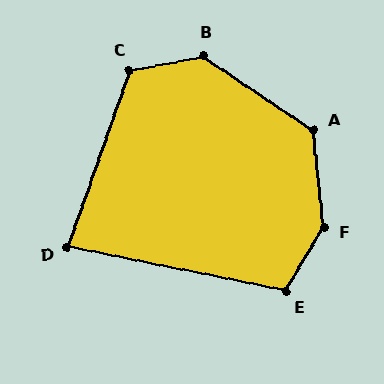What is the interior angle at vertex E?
Approximately 109 degrees (obtuse).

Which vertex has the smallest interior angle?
D, at approximately 82 degrees.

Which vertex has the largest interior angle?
F, at approximately 143 degrees.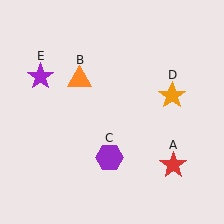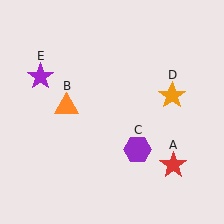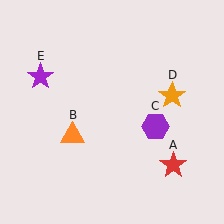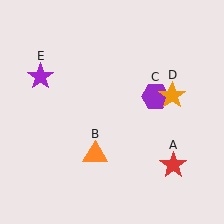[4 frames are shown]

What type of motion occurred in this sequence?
The orange triangle (object B), purple hexagon (object C) rotated counterclockwise around the center of the scene.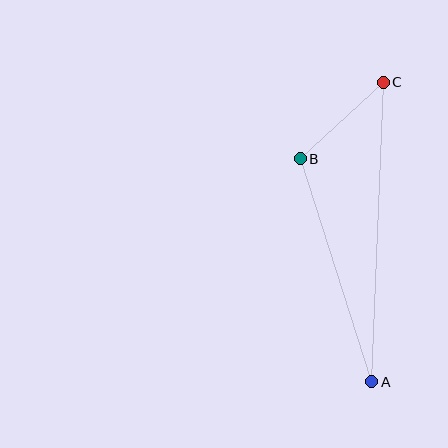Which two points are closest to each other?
Points B and C are closest to each other.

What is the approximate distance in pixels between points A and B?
The distance between A and B is approximately 234 pixels.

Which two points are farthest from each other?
Points A and C are farthest from each other.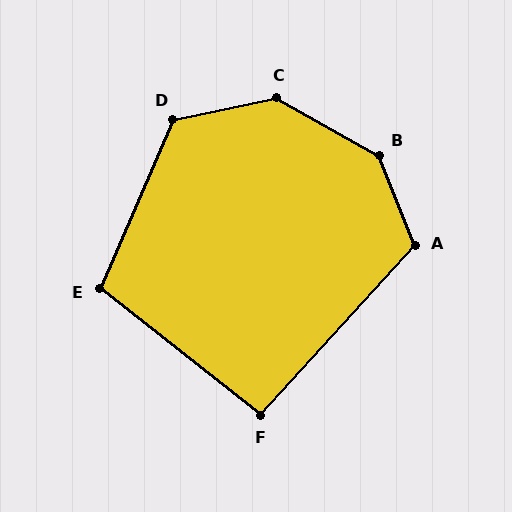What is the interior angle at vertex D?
Approximately 126 degrees (obtuse).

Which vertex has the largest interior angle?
B, at approximately 141 degrees.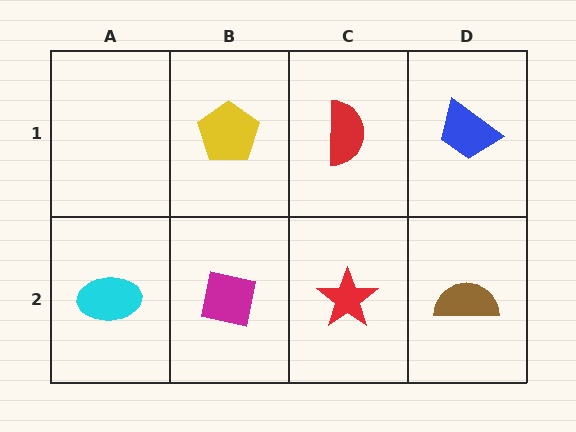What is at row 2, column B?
A magenta square.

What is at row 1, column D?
A blue trapezoid.